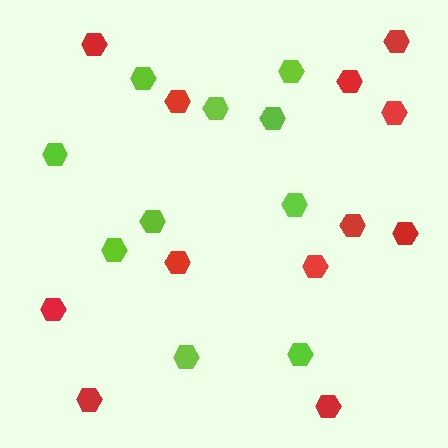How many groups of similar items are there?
There are 2 groups: one group of red hexagons (12) and one group of lime hexagons (10).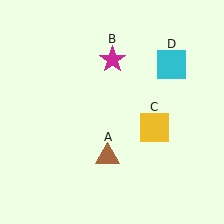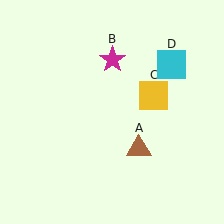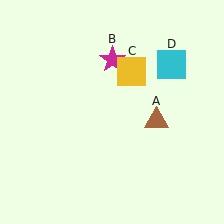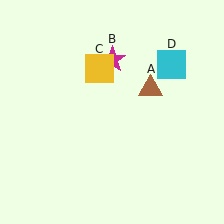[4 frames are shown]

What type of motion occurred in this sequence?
The brown triangle (object A), yellow square (object C) rotated counterclockwise around the center of the scene.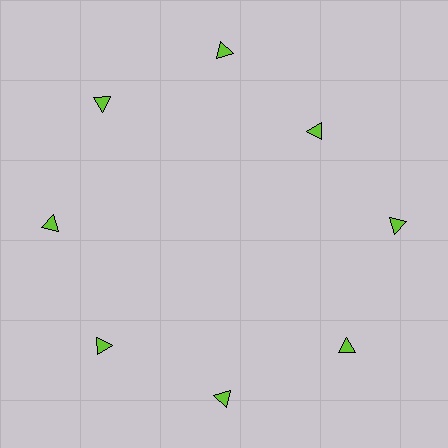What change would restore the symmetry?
The symmetry would be restored by moving it outward, back onto the ring so that all 8 triangles sit at equal angles and equal distance from the center.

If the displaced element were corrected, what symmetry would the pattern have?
It would have 8-fold rotational symmetry — the pattern would map onto itself every 45 degrees.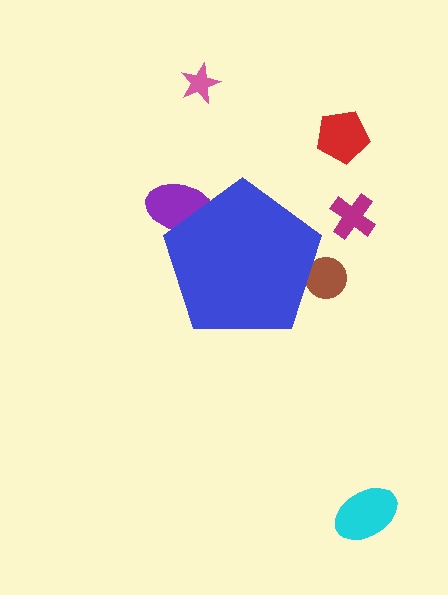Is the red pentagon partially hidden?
No, the red pentagon is fully visible.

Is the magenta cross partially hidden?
No, the magenta cross is fully visible.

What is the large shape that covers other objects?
A blue pentagon.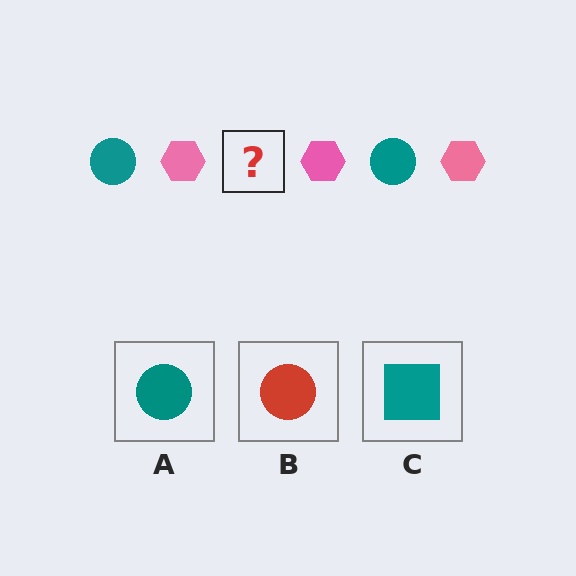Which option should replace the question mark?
Option A.